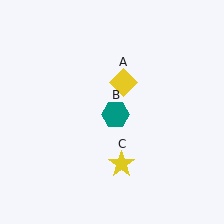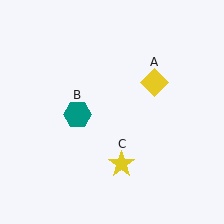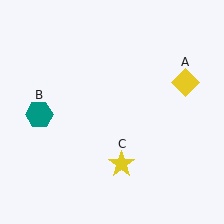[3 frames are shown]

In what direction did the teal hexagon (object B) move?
The teal hexagon (object B) moved left.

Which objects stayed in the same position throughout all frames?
Yellow star (object C) remained stationary.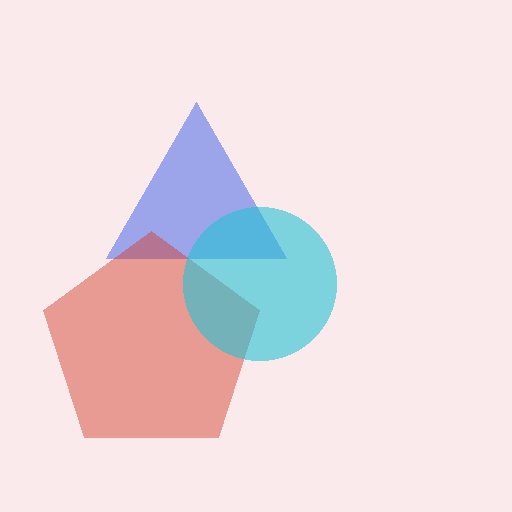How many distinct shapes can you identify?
There are 3 distinct shapes: a blue triangle, a red pentagon, a cyan circle.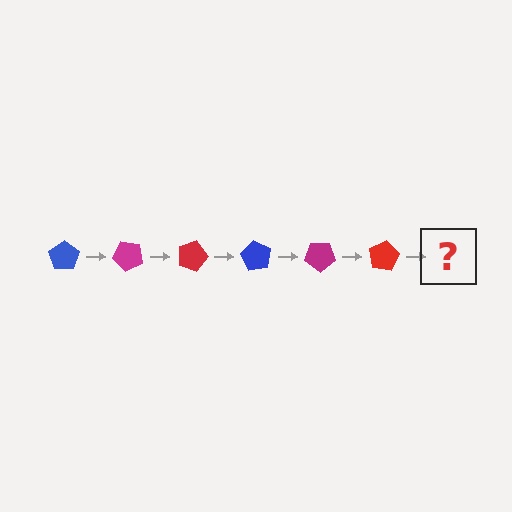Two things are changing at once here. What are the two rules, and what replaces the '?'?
The two rules are that it rotates 45 degrees each step and the color cycles through blue, magenta, and red. The '?' should be a blue pentagon, rotated 270 degrees from the start.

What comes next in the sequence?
The next element should be a blue pentagon, rotated 270 degrees from the start.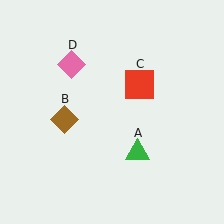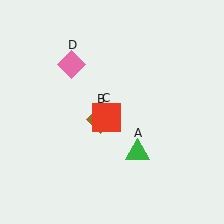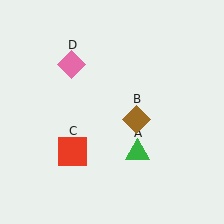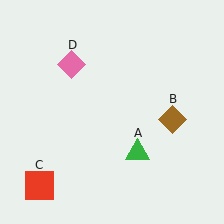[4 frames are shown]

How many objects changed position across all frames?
2 objects changed position: brown diamond (object B), red square (object C).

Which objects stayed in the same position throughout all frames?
Green triangle (object A) and pink diamond (object D) remained stationary.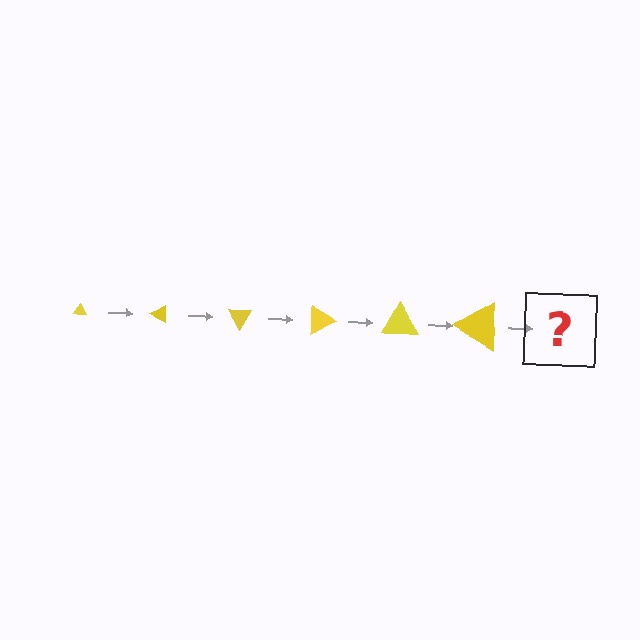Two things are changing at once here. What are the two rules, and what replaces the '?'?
The two rules are that the triangle grows larger each step and it rotates 30 degrees each step. The '?' should be a triangle, larger than the previous one and rotated 180 degrees from the start.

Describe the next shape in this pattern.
It should be a triangle, larger than the previous one and rotated 180 degrees from the start.